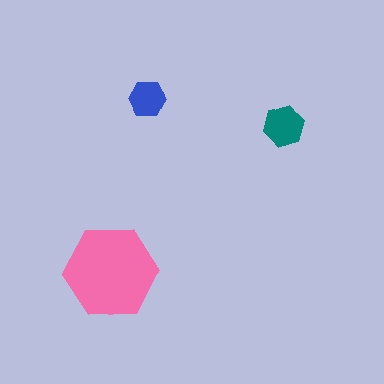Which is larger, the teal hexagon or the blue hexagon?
The teal one.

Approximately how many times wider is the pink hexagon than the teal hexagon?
About 2.5 times wider.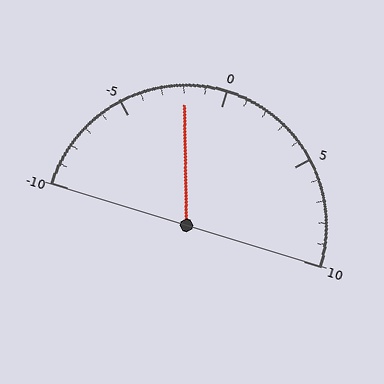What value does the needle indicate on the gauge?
The needle indicates approximately -2.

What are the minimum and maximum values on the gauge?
The gauge ranges from -10 to 10.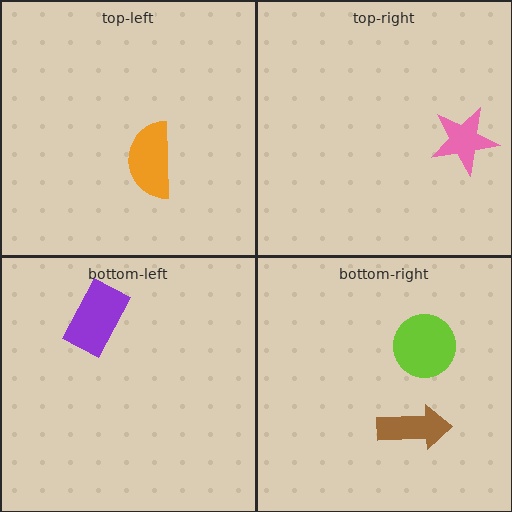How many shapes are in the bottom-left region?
1.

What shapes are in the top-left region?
The orange semicircle.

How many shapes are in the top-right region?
1.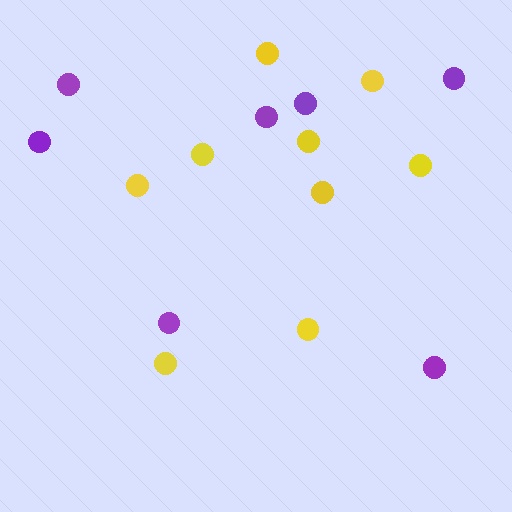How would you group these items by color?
There are 2 groups: one group of purple circles (7) and one group of yellow circles (9).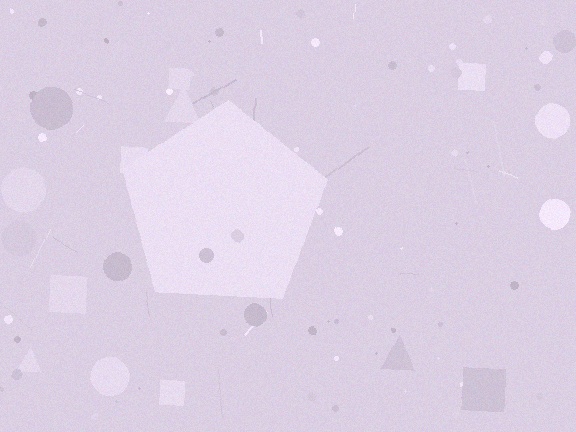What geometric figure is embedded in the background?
A pentagon is embedded in the background.